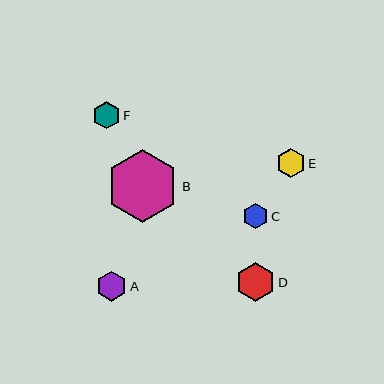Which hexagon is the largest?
Hexagon B is the largest with a size of approximately 73 pixels.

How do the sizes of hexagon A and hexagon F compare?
Hexagon A and hexagon F are approximately the same size.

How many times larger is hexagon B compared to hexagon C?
Hexagon B is approximately 2.9 times the size of hexagon C.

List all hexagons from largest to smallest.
From largest to smallest: B, D, A, E, F, C.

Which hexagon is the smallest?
Hexagon C is the smallest with a size of approximately 25 pixels.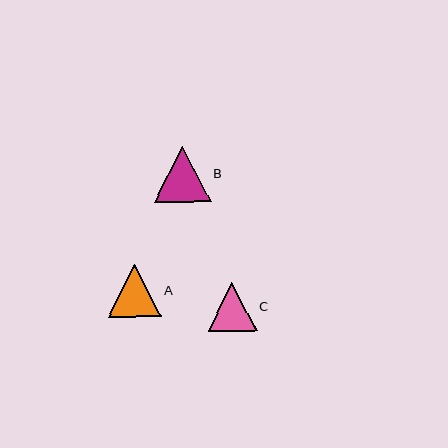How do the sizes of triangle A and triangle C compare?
Triangle A and triangle C are approximately the same size.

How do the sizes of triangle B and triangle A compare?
Triangle B and triangle A are approximately the same size.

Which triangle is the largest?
Triangle B is the largest with a size of approximately 56 pixels.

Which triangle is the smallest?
Triangle C is the smallest with a size of approximately 49 pixels.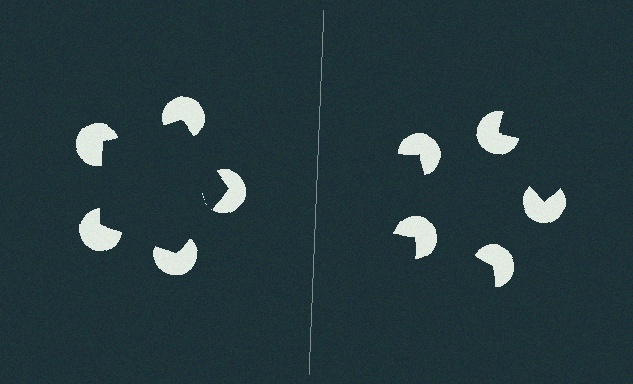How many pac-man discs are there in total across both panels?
10 — 5 on each side.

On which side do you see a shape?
An illusory pentagon appears on the left side. On the right side the wedge cuts are rotated, so no coherent shape forms.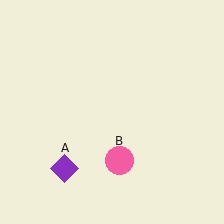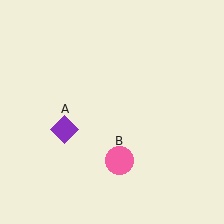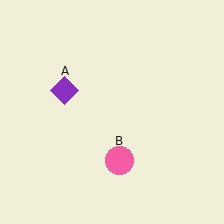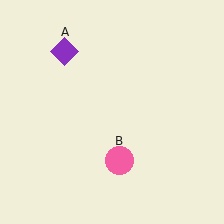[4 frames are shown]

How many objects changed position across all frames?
1 object changed position: purple diamond (object A).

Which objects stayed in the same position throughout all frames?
Pink circle (object B) remained stationary.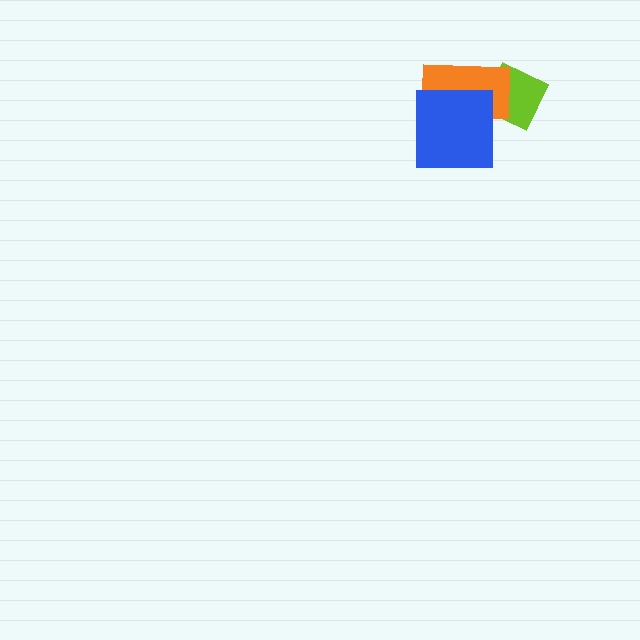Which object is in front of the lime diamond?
The orange rectangle is in front of the lime diamond.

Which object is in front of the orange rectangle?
The blue square is in front of the orange rectangle.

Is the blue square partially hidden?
No, no other shape covers it.